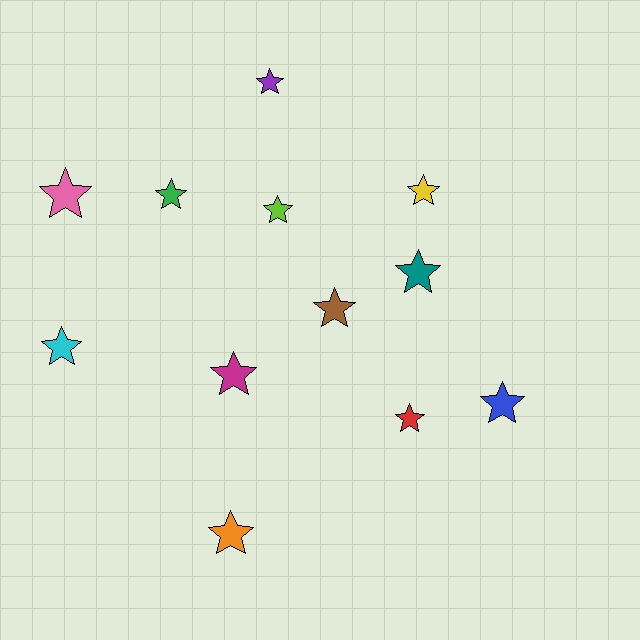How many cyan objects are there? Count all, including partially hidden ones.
There is 1 cyan object.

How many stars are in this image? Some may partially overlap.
There are 12 stars.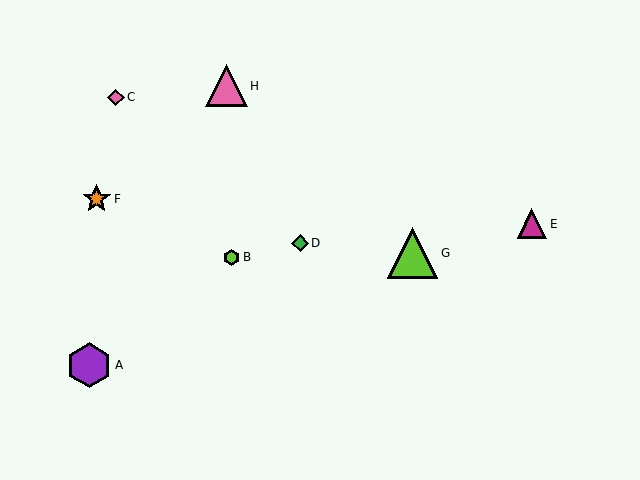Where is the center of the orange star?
The center of the orange star is at (97, 199).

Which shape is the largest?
The lime triangle (labeled G) is the largest.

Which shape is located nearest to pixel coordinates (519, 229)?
The magenta triangle (labeled E) at (532, 224) is nearest to that location.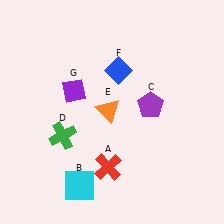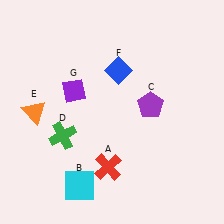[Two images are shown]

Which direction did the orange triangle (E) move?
The orange triangle (E) moved left.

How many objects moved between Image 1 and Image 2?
1 object moved between the two images.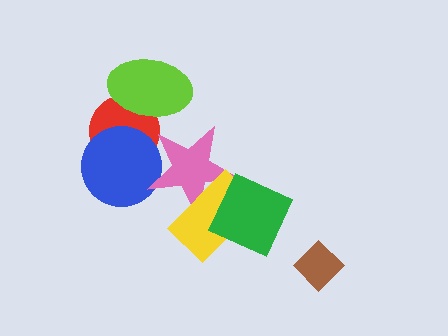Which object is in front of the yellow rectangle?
The green square is in front of the yellow rectangle.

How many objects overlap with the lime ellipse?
1 object overlaps with the lime ellipse.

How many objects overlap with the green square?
1 object overlaps with the green square.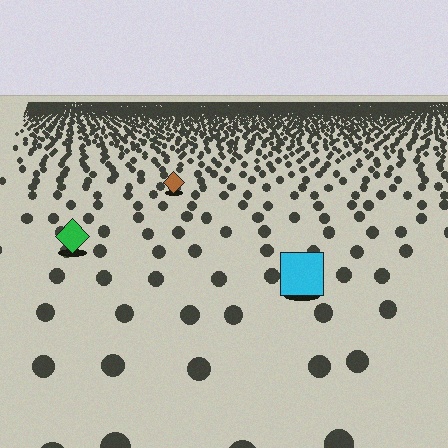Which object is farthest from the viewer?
The brown diamond is farthest from the viewer. It appears smaller and the ground texture around it is denser.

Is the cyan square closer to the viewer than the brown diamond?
Yes. The cyan square is closer — you can tell from the texture gradient: the ground texture is coarser near it.